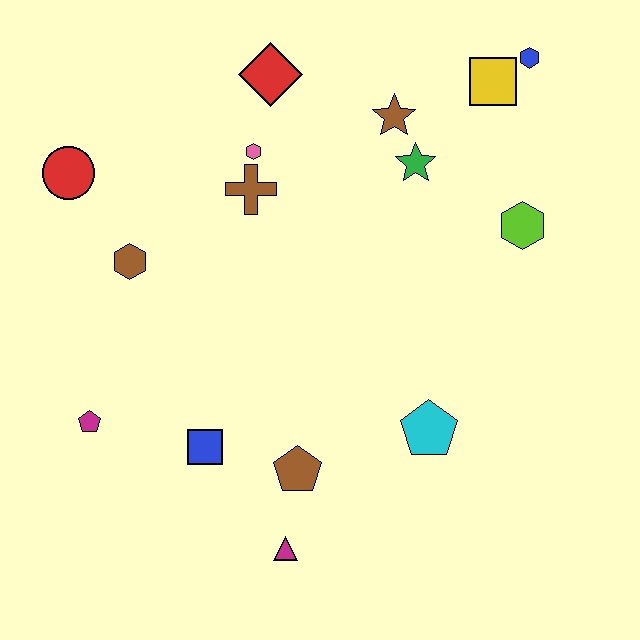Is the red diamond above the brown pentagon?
Yes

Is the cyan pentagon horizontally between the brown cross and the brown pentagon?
No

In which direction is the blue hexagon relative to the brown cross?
The blue hexagon is to the right of the brown cross.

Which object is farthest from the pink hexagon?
The magenta triangle is farthest from the pink hexagon.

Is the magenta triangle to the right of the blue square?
Yes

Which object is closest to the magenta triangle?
The brown pentagon is closest to the magenta triangle.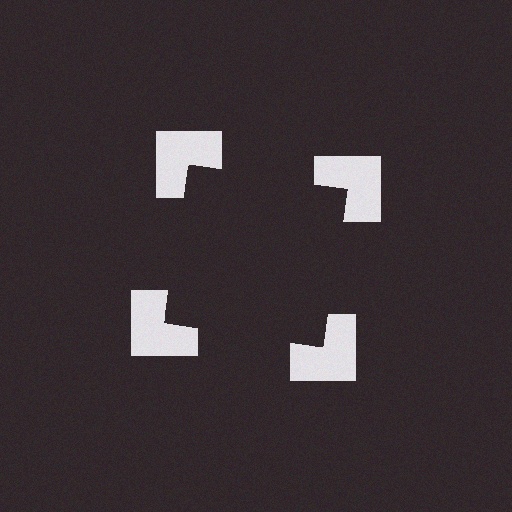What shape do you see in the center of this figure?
An illusory square — its edges are inferred from the aligned wedge cuts in the notched squares, not physically drawn.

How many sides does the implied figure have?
4 sides.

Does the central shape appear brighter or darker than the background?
It typically appears slightly darker than the background, even though no actual brightness change is drawn.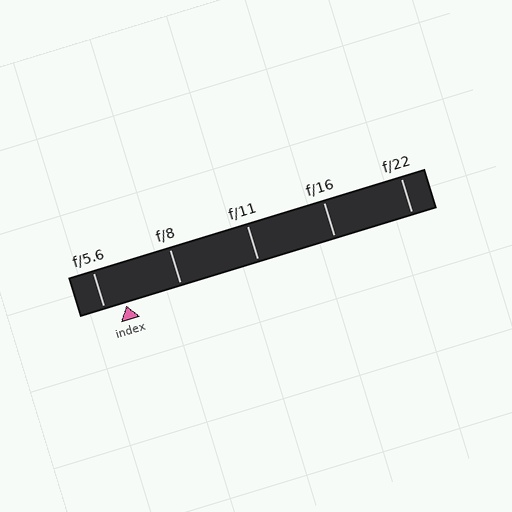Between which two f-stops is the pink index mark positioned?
The index mark is between f/5.6 and f/8.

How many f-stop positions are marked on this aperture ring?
There are 5 f-stop positions marked.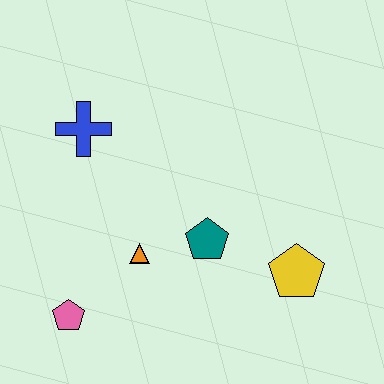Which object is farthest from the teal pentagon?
The blue cross is farthest from the teal pentagon.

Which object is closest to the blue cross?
The orange triangle is closest to the blue cross.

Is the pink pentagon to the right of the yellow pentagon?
No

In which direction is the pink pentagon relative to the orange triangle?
The pink pentagon is to the left of the orange triangle.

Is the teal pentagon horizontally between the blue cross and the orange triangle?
No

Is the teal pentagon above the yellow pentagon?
Yes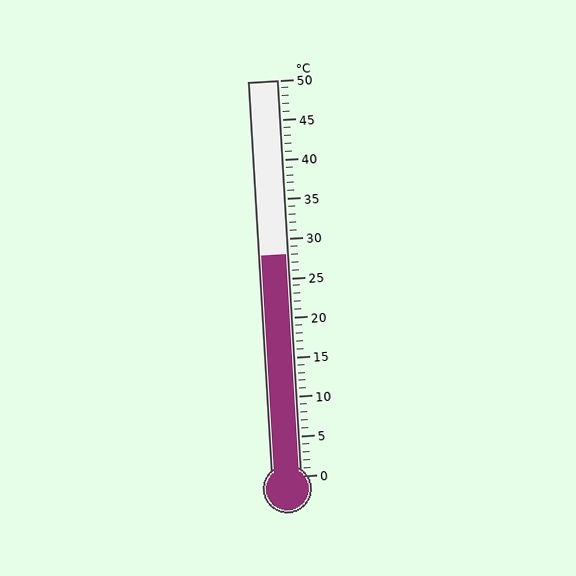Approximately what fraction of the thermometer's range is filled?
The thermometer is filled to approximately 55% of its range.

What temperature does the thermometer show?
The thermometer shows approximately 28°C.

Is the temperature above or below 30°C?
The temperature is below 30°C.